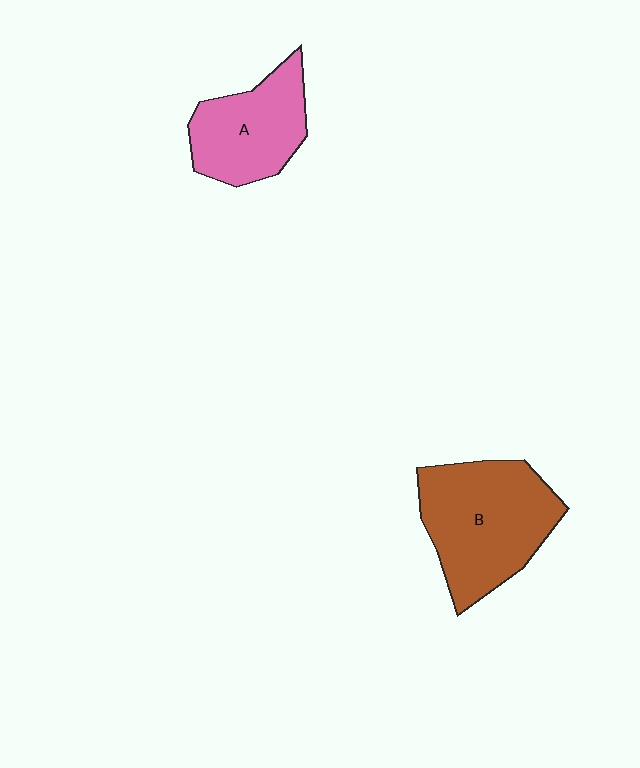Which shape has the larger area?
Shape B (brown).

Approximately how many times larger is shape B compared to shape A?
Approximately 1.4 times.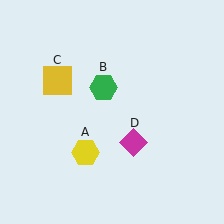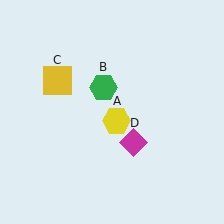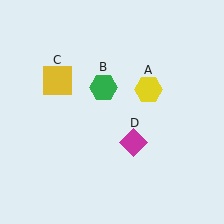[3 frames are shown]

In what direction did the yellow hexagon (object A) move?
The yellow hexagon (object A) moved up and to the right.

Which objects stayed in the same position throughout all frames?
Green hexagon (object B) and yellow square (object C) and magenta diamond (object D) remained stationary.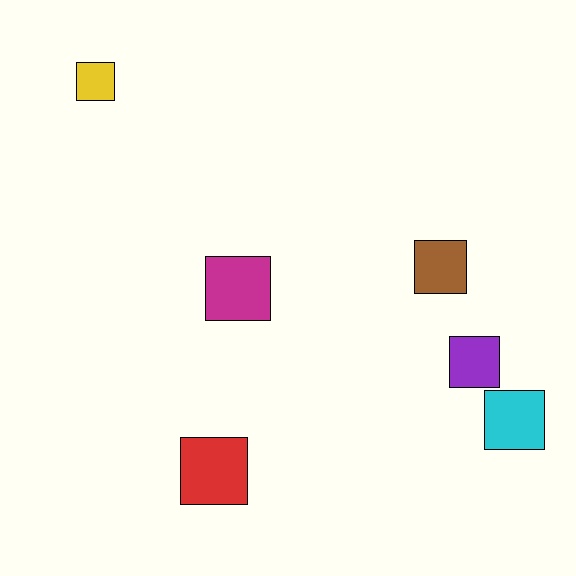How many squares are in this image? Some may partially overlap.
There are 6 squares.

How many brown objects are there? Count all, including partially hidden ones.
There is 1 brown object.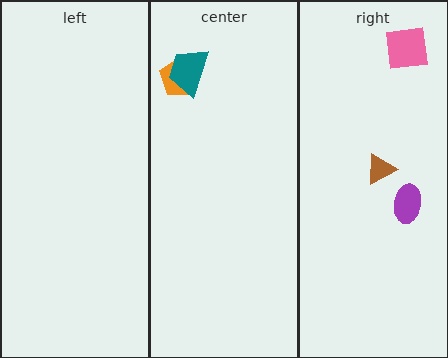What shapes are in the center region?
The orange pentagon, the teal trapezoid.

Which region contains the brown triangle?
The right region.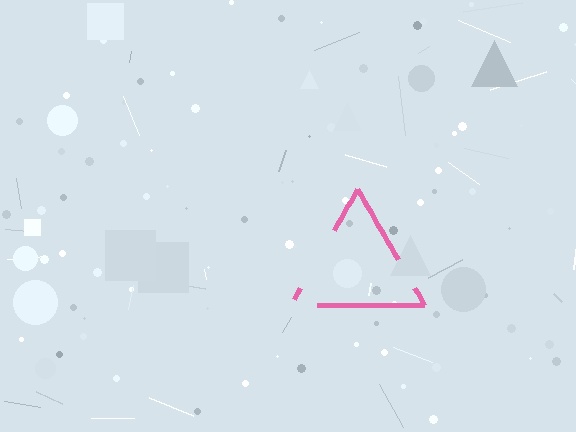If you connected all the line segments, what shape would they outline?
They would outline a triangle.